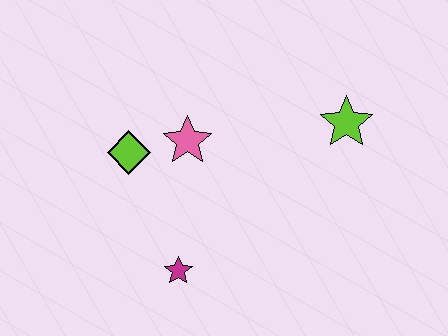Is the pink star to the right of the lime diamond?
Yes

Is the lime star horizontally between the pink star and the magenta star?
No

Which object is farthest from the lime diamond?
The lime star is farthest from the lime diamond.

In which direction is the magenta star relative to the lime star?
The magenta star is to the left of the lime star.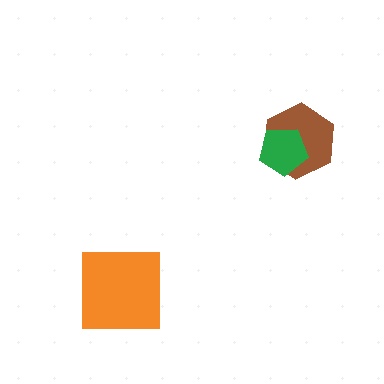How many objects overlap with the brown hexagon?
1 object overlaps with the brown hexagon.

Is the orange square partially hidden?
No, no other shape covers it.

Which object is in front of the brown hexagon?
The green pentagon is in front of the brown hexagon.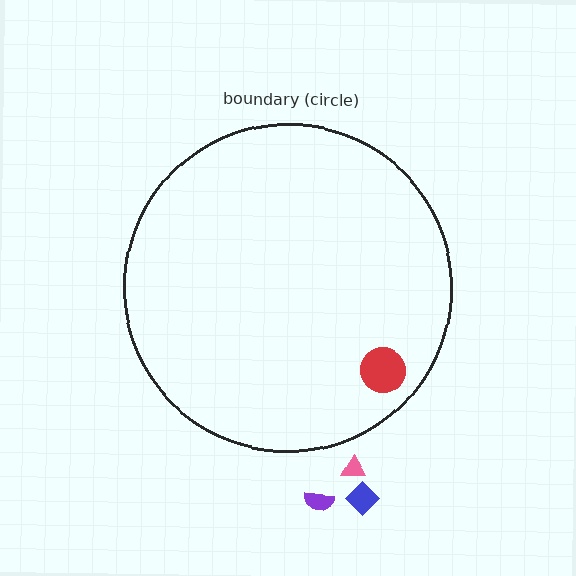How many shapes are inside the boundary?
1 inside, 3 outside.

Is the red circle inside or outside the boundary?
Inside.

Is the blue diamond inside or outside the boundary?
Outside.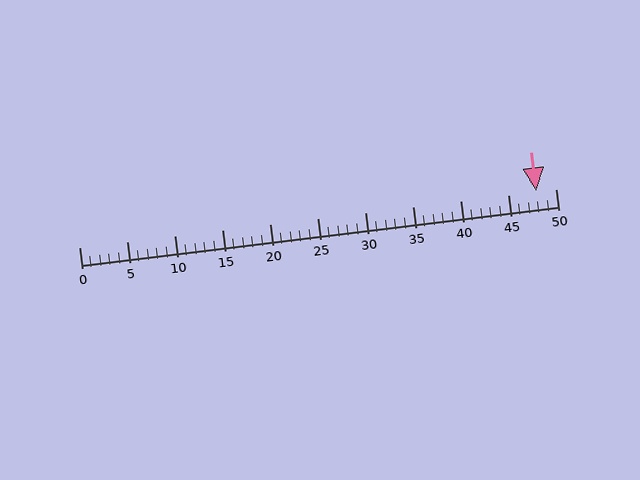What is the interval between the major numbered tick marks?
The major tick marks are spaced 5 units apart.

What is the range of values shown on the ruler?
The ruler shows values from 0 to 50.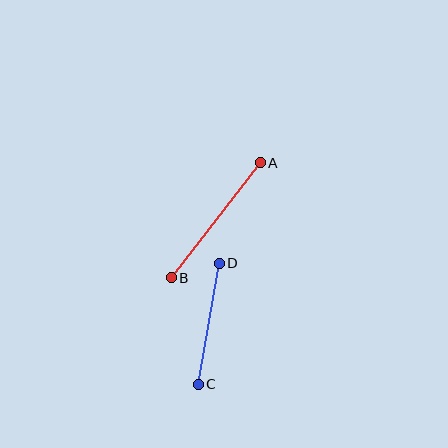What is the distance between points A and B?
The distance is approximately 145 pixels.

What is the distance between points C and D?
The distance is approximately 123 pixels.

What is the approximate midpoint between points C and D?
The midpoint is at approximately (209, 324) pixels.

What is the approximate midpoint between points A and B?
The midpoint is at approximately (216, 220) pixels.